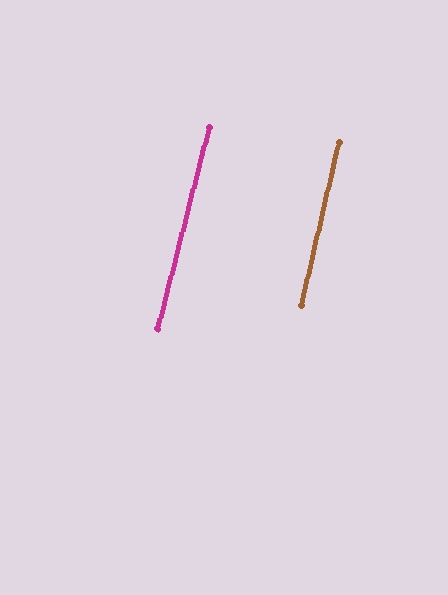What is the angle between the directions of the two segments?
Approximately 1 degree.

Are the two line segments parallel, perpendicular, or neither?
Parallel — their directions differ by only 1.2°.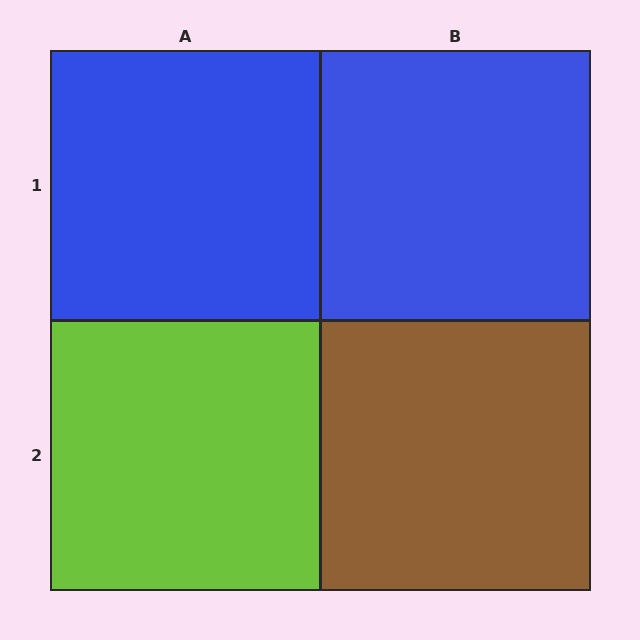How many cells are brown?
1 cell is brown.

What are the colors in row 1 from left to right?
Blue, blue.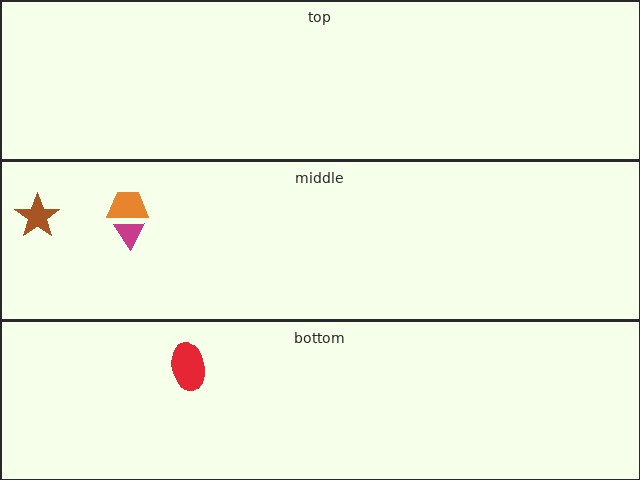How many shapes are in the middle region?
3.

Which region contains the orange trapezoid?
The middle region.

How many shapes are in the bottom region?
1.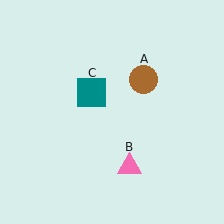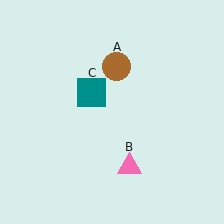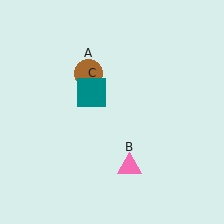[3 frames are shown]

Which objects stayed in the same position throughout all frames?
Pink triangle (object B) and teal square (object C) remained stationary.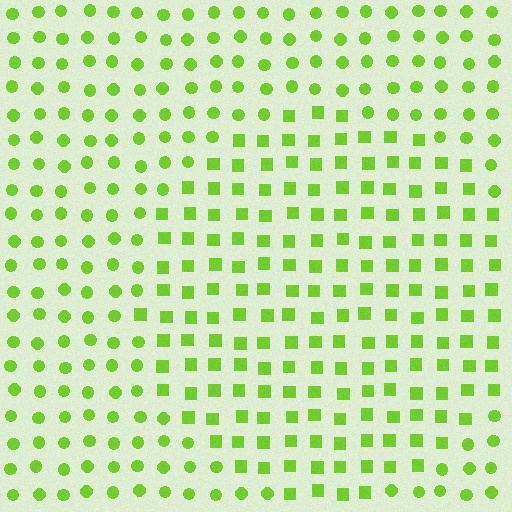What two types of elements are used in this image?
The image uses squares inside the circle region and circles outside it.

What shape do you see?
I see a circle.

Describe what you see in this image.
The image is filled with small lime elements arranged in a uniform grid. A circle-shaped region contains squares, while the surrounding area contains circles. The boundary is defined purely by the change in element shape.